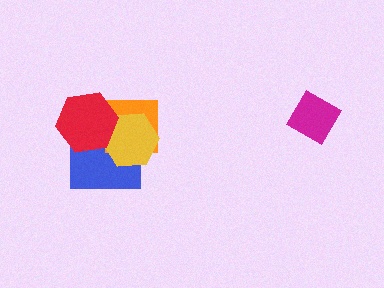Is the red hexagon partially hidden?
No, no other shape covers it.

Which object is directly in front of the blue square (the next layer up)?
The orange square is directly in front of the blue square.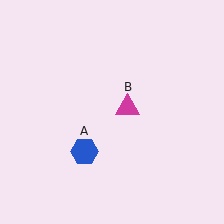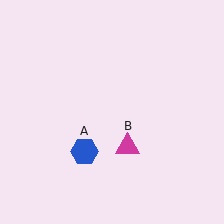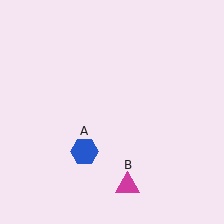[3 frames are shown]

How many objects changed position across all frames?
1 object changed position: magenta triangle (object B).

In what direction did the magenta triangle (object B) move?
The magenta triangle (object B) moved down.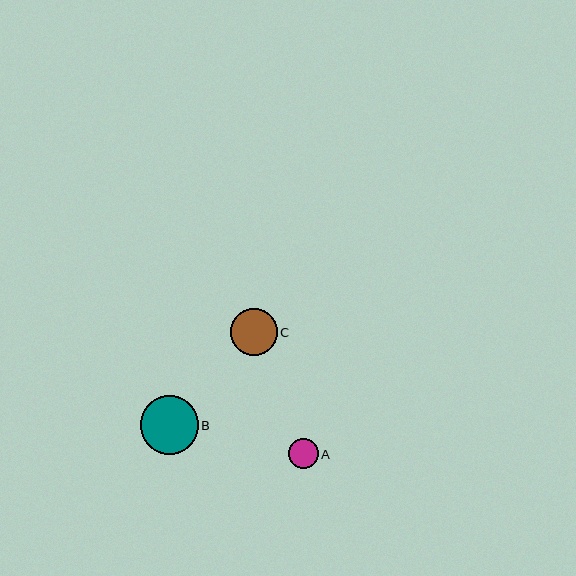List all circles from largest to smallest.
From largest to smallest: B, C, A.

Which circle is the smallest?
Circle A is the smallest with a size of approximately 30 pixels.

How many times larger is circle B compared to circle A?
Circle B is approximately 1.9 times the size of circle A.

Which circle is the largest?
Circle B is the largest with a size of approximately 58 pixels.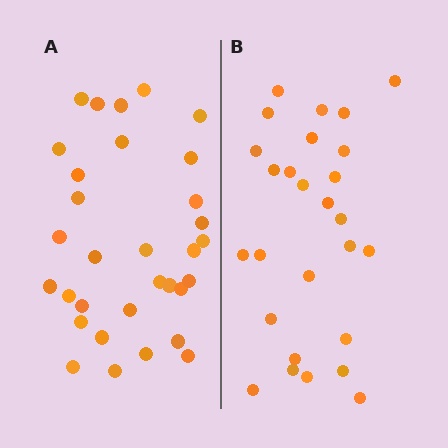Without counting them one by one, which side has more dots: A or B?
Region A (the left region) has more dots.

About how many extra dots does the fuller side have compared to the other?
Region A has about 5 more dots than region B.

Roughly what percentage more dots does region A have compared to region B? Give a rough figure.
About 20% more.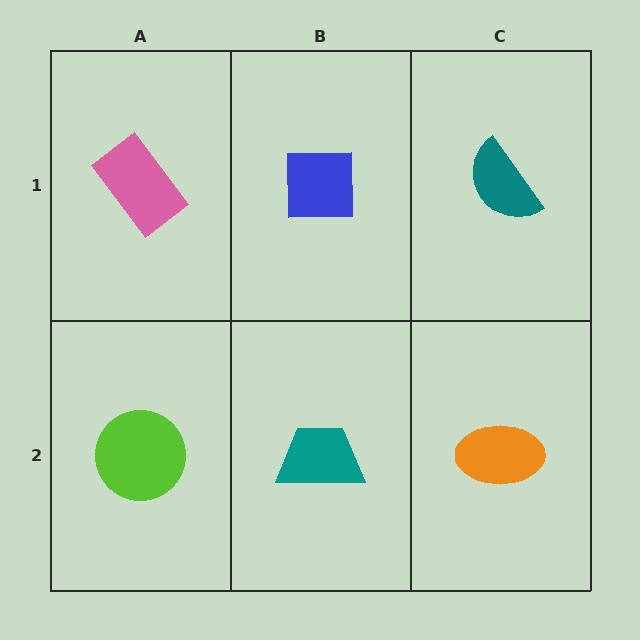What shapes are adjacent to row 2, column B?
A blue square (row 1, column B), a lime circle (row 2, column A), an orange ellipse (row 2, column C).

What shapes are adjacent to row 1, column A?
A lime circle (row 2, column A), a blue square (row 1, column B).